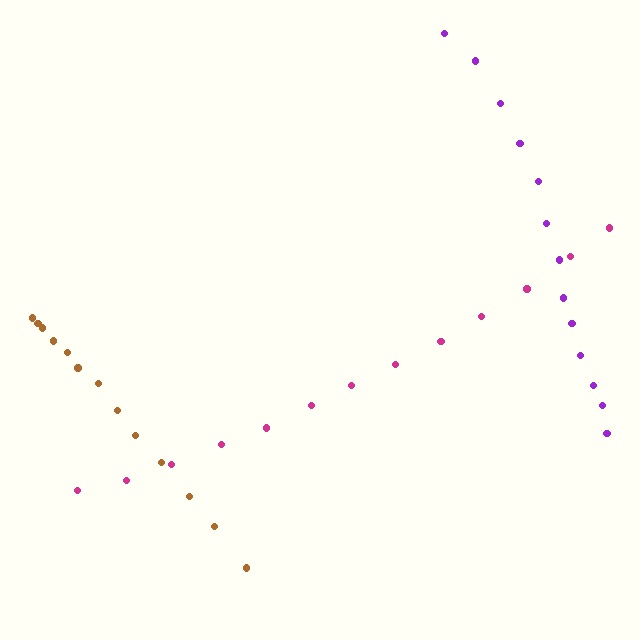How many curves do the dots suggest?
There are 3 distinct paths.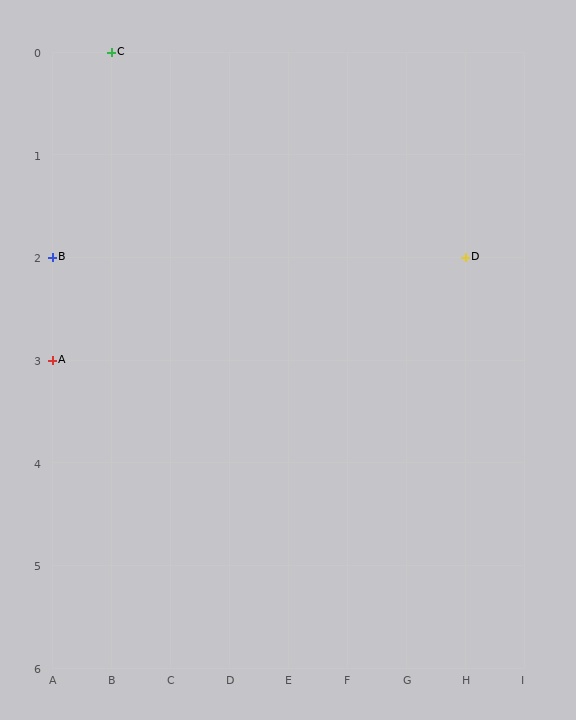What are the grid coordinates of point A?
Point A is at grid coordinates (A, 3).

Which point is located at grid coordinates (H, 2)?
Point D is at (H, 2).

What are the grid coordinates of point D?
Point D is at grid coordinates (H, 2).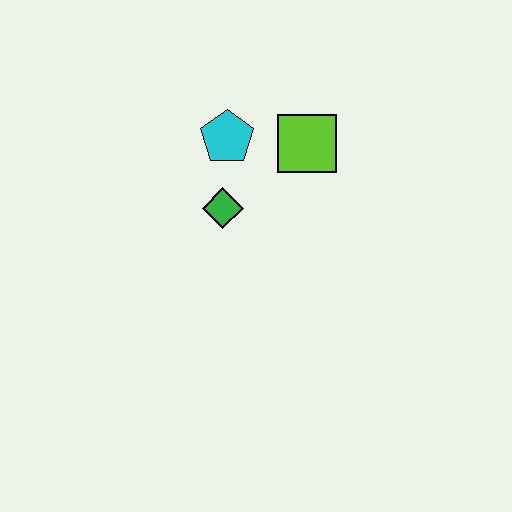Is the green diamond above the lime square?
No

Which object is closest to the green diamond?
The cyan pentagon is closest to the green diamond.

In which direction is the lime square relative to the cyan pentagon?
The lime square is to the right of the cyan pentagon.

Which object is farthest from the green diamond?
The lime square is farthest from the green diamond.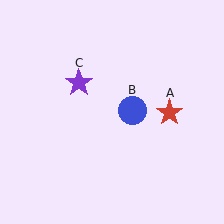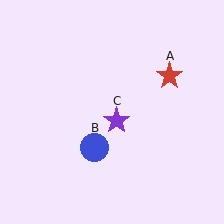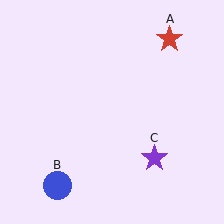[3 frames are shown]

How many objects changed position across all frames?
3 objects changed position: red star (object A), blue circle (object B), purple star (object C).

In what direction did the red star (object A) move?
The red star (object A) moved up.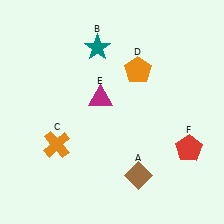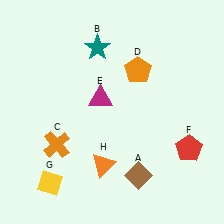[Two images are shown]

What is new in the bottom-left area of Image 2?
An orange triangle (H) was added in the bottom-left area of Image 2.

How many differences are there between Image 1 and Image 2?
There are 2 differences between the two images.